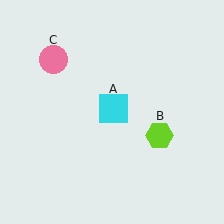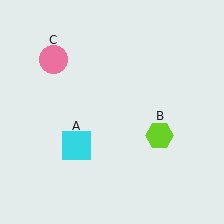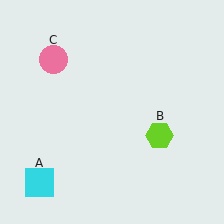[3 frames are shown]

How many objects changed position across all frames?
1 object changed position: cyan square (object A).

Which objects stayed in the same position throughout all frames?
Lime hexagon (object B) and pink circle (object C) remained stationary.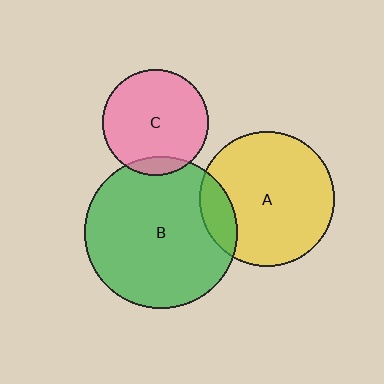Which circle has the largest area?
Circle B (green).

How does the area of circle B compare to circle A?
Approximately 1.3 times.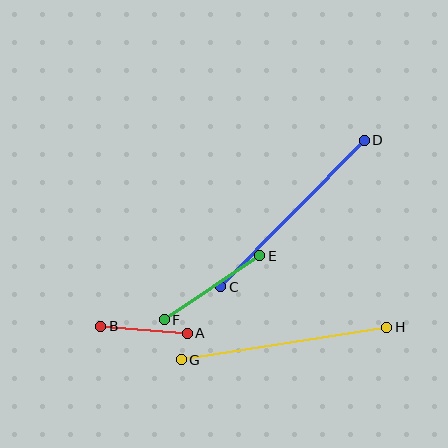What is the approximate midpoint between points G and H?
The midpoint is at approximately (284, 344) pixels.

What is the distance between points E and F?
The distance is approximately 115 pixels.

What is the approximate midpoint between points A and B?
The midpoint is at approximately (144, 330) pixels.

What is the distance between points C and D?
The distance is approximately 205 pixels.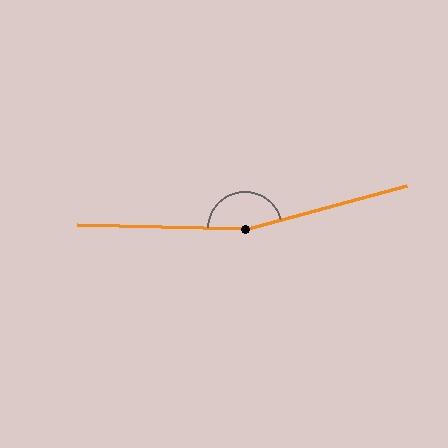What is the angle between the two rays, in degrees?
Approximately 164 degrees.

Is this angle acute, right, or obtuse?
It is obtuse.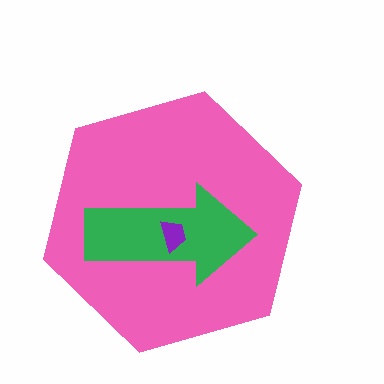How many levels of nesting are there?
3.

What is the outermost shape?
The pink hexagon.